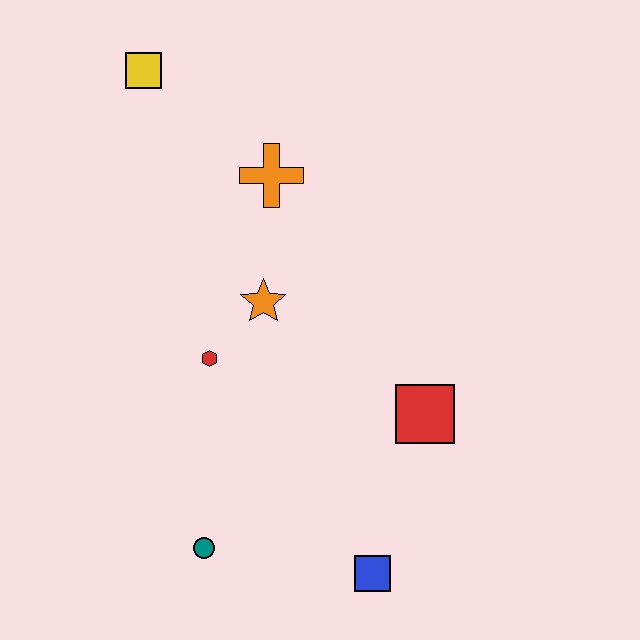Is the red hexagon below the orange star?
Yes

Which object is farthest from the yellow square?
The blue square is farthest from the yellow square.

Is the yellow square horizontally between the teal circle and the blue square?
No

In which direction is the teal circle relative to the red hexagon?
The teal circle is below the red hexagon.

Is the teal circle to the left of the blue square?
Yes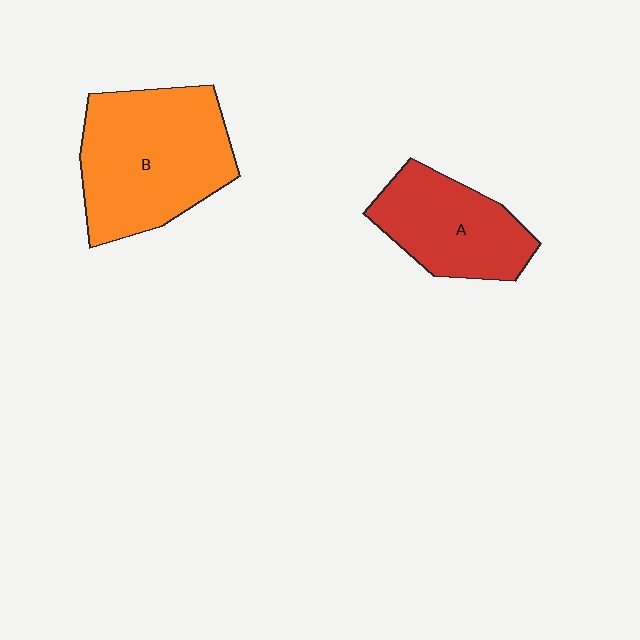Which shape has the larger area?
Shape B (orange).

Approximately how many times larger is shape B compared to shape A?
Approximately 1.5 times.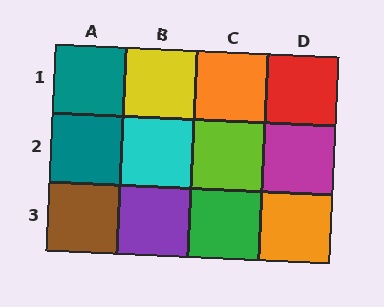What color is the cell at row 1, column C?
Orange.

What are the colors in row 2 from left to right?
Teal, cyan, lime, magenta.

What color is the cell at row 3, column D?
Orange.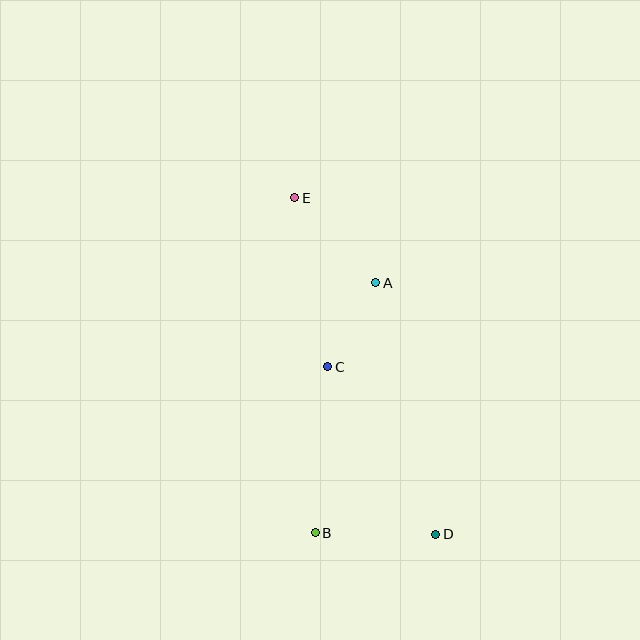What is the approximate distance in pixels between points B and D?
The distance between B and D is approximately 120 pixels.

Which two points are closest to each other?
Points A and C are closest to each other.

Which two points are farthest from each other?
Points D and E are farthest from each other.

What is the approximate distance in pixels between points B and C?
The distance between B and C is approximately 166 pixels.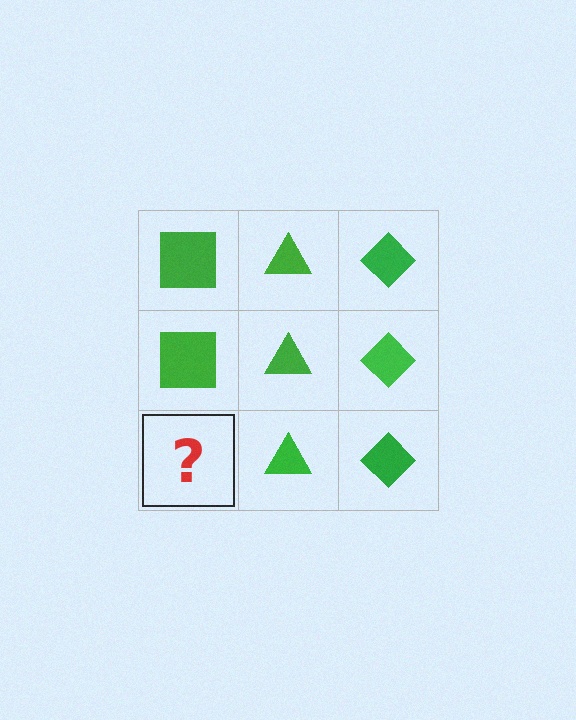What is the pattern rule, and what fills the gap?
The rule is that each column has a consistent shape. The gap should be filled with a green square.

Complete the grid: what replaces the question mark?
The question mark should be replaced with a green square.